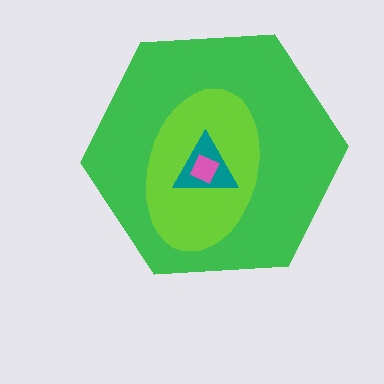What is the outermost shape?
The green hexagon.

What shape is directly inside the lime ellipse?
The teal triangle.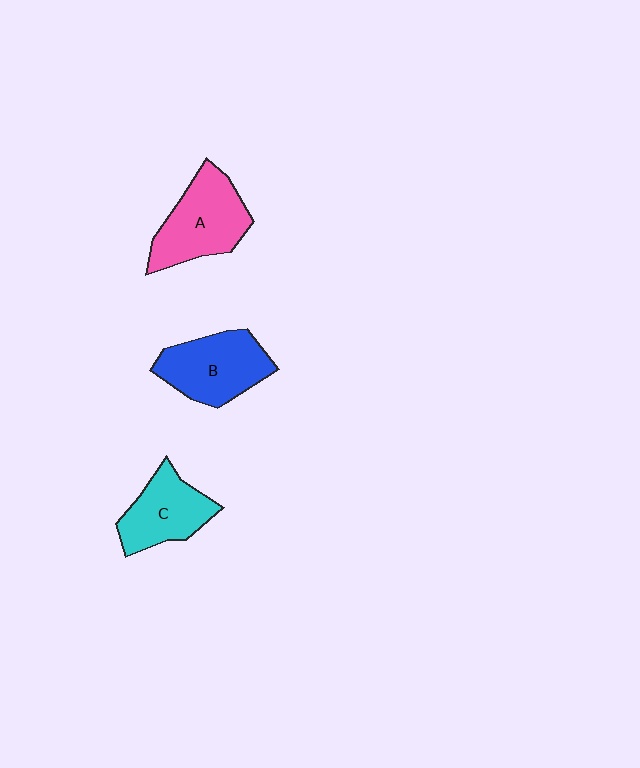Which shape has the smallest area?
Shape C (cyan).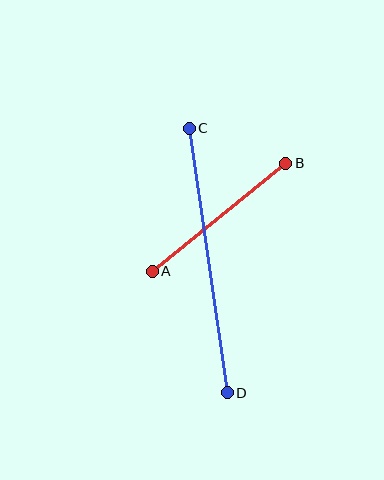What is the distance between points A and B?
The distance is approximately 172 pixels.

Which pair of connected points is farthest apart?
Points C and D are farthest apart.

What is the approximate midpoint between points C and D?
The midpoint is at approximately (208, 260) pixels.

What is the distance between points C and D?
The distance is approximately 267 pixels.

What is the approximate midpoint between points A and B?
The midpoint is at approximately (219, 217) pixels.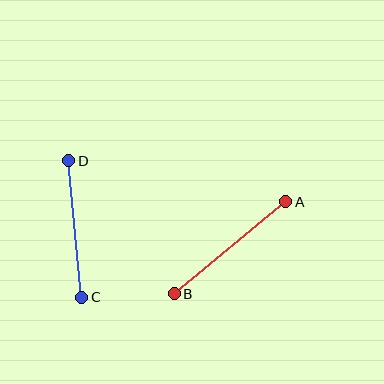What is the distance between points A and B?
The distance is approximately 145 pixels.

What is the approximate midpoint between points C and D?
The midpoint is at approximately (75, 229) pixels.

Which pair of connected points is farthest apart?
Points A and B are farthest apart.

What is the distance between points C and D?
The distance is approximately 137 pixels.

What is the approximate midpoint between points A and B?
The midpoint is at approximately (230, 248) pixels.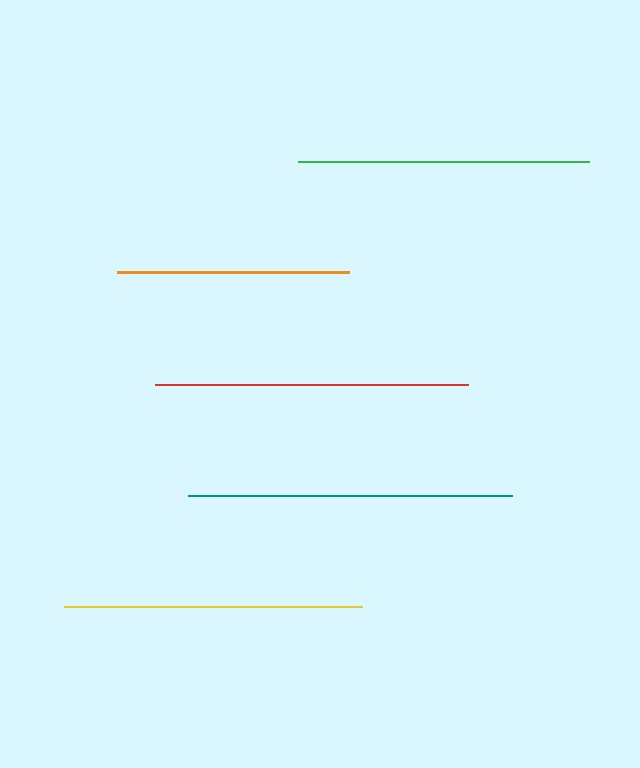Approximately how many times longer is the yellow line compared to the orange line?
The yellow line is approximately 1.3 times the length of the orange line.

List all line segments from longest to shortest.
From longest to shortest: teal, red, yellow, green, orange.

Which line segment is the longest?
The teal line is the longest at approximately 324 pixels.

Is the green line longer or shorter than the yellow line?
The yellow line is longer than the green line.